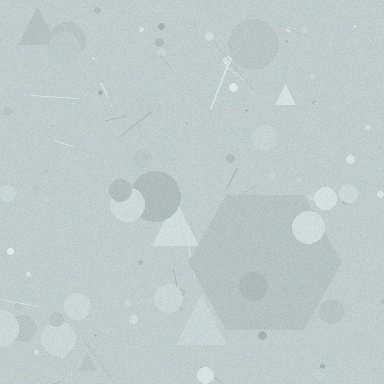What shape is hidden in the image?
A hexagon is hidden in the image.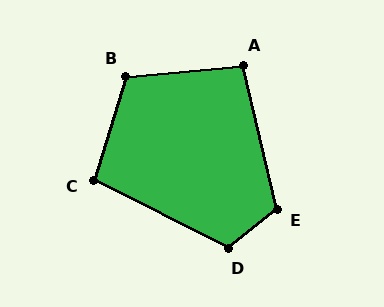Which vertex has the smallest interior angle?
A, at approximately 98 degrees.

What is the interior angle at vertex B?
Approximately 112 degrees (obtuse).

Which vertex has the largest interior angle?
E, at approximately 116 degrees.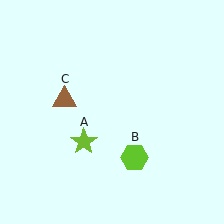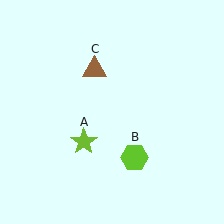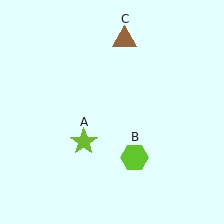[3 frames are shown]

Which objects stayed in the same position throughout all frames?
Lime star (object A) and lime hexagon (object B) remained stationary.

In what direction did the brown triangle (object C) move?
The brown triangle (object C) moved up and to the right.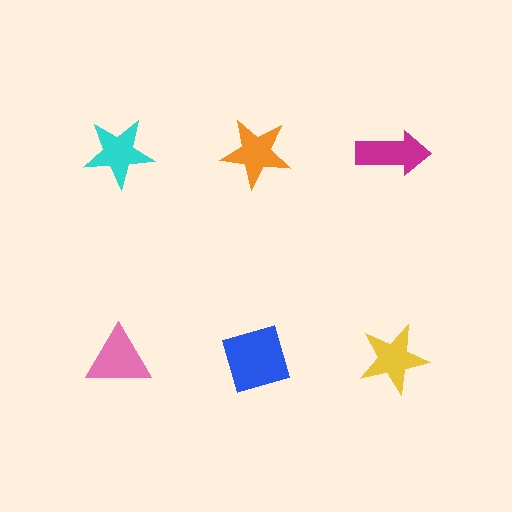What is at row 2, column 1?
A pink triangle.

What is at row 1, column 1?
A cyan star.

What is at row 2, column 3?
A yellow star.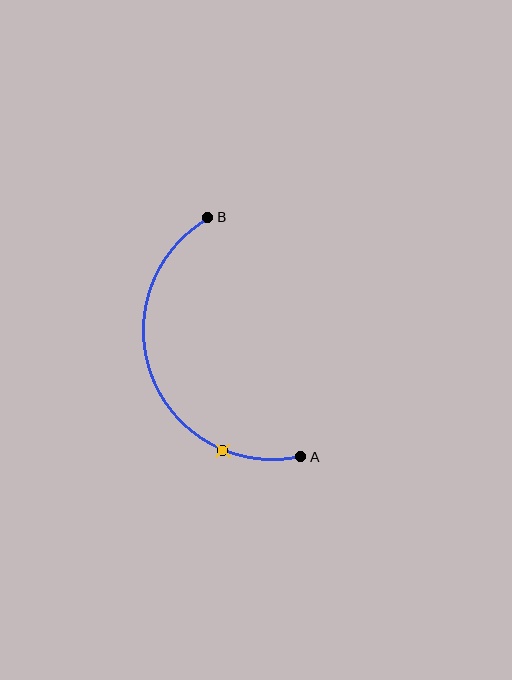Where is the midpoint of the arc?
The arc midpoint is the point on the curve farthest from the straight line joining A and B. It sits to the left of that line.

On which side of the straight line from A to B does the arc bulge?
The arc bulges to the left of the straight line connecting A and B.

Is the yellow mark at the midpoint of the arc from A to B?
No. The yellow mark lies on the arc but is closer to endpoint A. The arc midpoint would be at the point on the curve equidistant along the arc from both A and B.